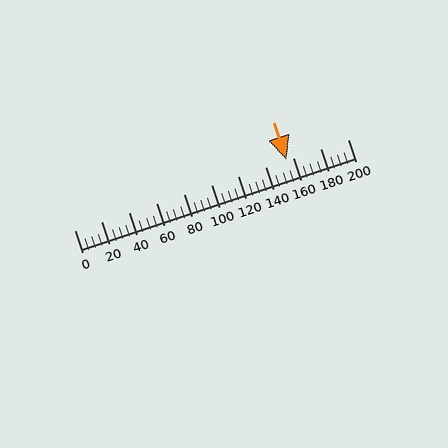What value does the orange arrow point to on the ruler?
The orange arrow points to approximately 155.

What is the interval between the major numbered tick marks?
The major tick marks are spaced 20 units apart.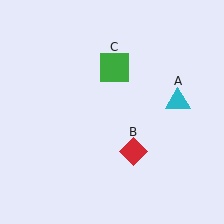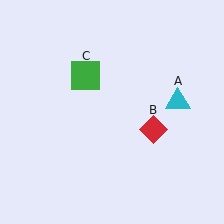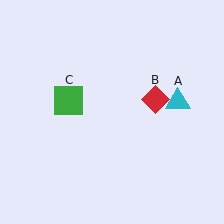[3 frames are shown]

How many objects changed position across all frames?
2 objects changed position: red diamond (object B), green square (object C).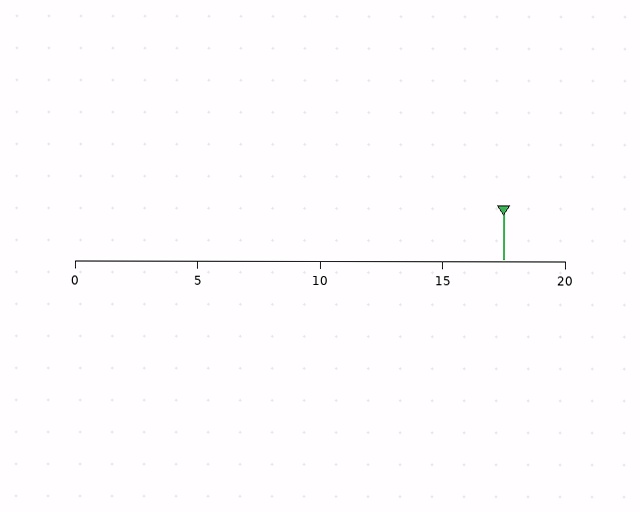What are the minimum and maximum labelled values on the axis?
The axis runs from 0 to 20.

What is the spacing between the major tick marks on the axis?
The major ticks are spaced 5 apart.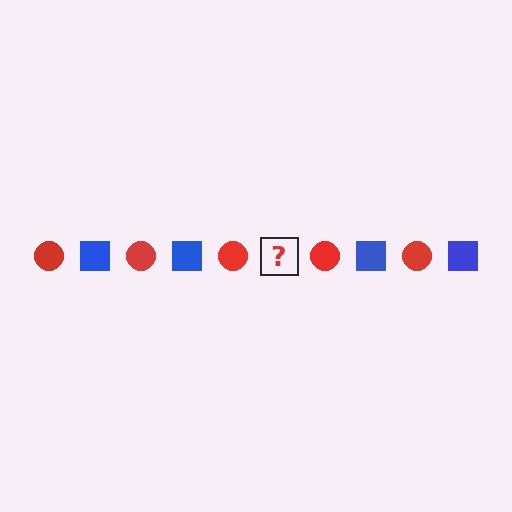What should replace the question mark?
The question mark should be replaced with a blue square.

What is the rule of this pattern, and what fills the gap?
The rule is that the pattern alternates between red circle and blue square. The gap should be filled with a blue square.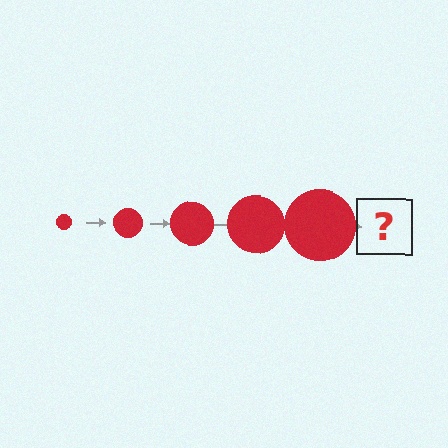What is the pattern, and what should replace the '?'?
The pattern is that the circle gets progressively larger each step. The '?' should be a red circle, larger than the previous one.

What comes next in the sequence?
The next element should be a red circle, larger than the previous one.